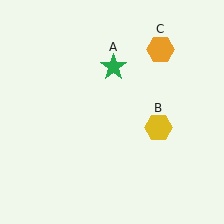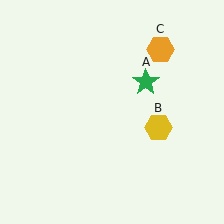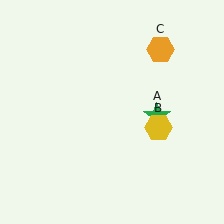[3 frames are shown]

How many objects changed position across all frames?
1 object changed position: green star (object A).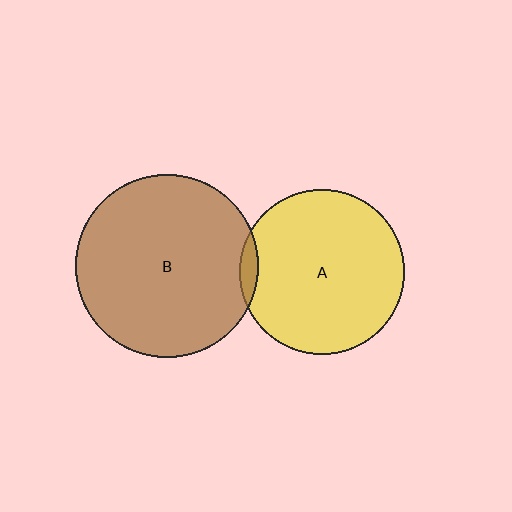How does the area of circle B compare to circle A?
Approximately 1.2 times.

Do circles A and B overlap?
Yes.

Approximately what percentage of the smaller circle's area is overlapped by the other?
Approximately 5%.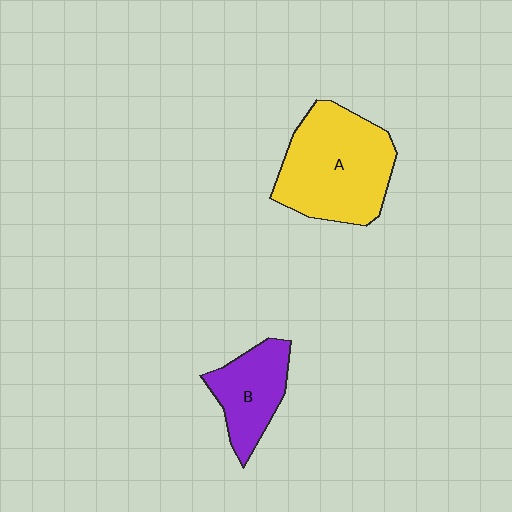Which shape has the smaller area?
Shape B (purple).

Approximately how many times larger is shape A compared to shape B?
Approximately 1.8 times.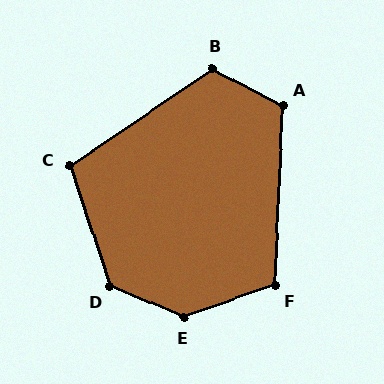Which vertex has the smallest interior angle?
C, at approximately 106 degrees.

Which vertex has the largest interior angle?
E, at approximately 139 degrees.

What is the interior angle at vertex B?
Approximately 118 degrees (obtuse).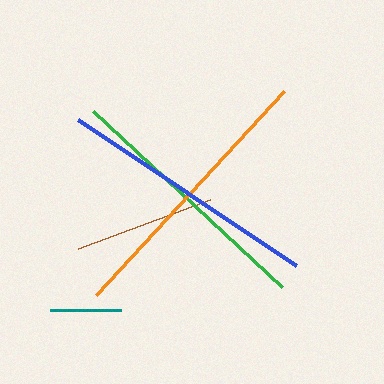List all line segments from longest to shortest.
From longest to shortest: orange, blue, green, brown, teal.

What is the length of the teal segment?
The teal segment is approximately 71 pixels long.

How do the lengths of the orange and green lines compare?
The orange and green lines are approximately the same length.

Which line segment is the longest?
The orange line is the longest at approximately 278 pixels.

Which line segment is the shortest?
The teal line is the shortest at approximately 71 pixels.